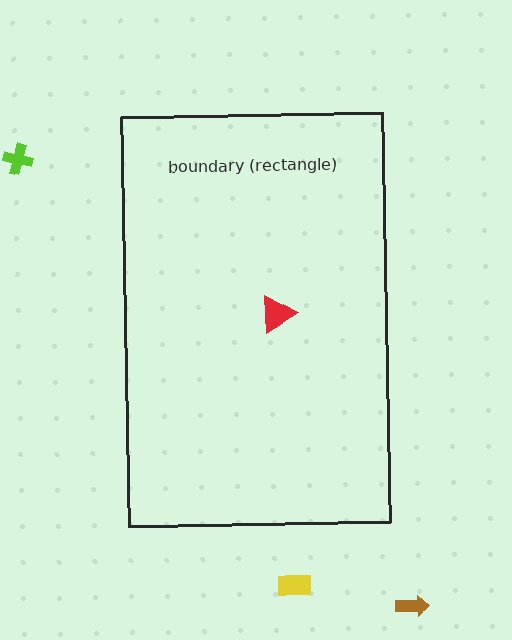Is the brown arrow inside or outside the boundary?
Outside.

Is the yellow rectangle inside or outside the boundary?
Outside.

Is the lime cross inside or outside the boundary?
Outside.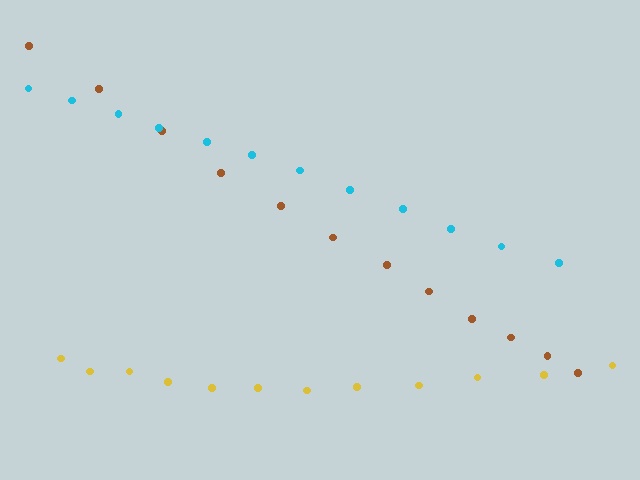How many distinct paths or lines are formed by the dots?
There are 3 distinct paths.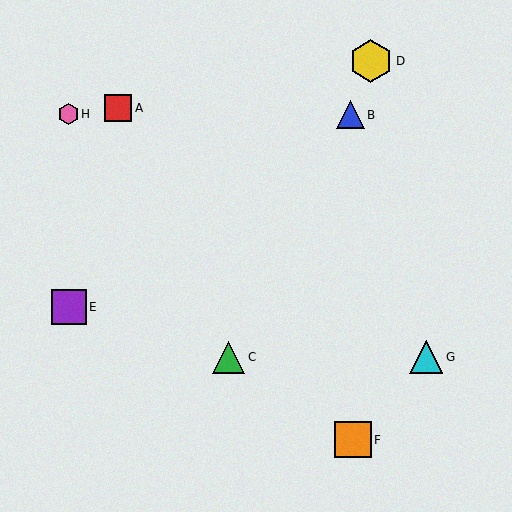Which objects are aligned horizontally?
Objects C, G are aligned horizontally.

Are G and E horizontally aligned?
No, G is at y≈357 and E is at y≈307.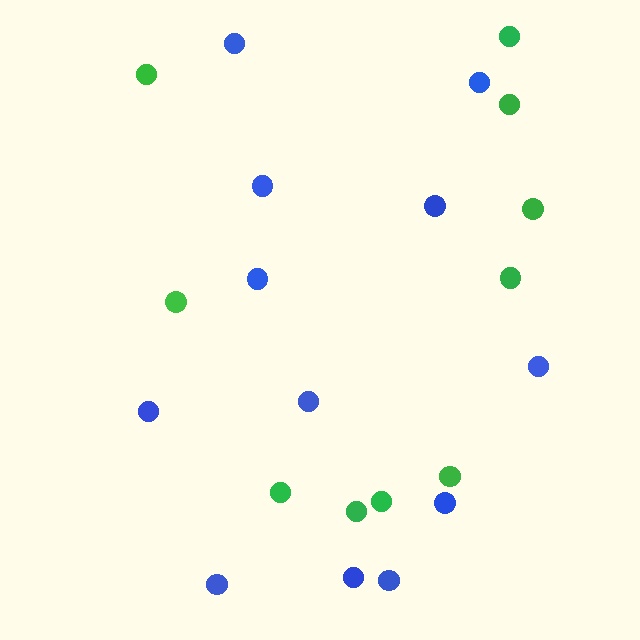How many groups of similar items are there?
There are 2 groups: one group of blue circles (12) and one group of green circles (10).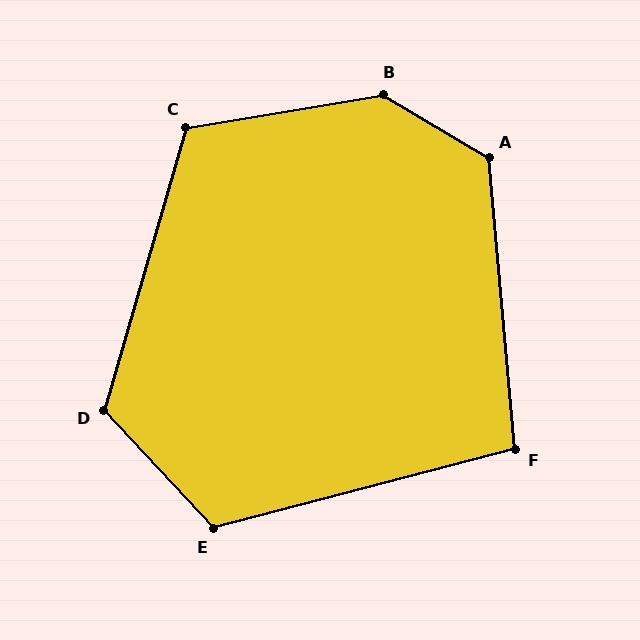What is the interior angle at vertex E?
Approximately 118 degrees (obtuse).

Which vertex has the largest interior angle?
B, at approximately 139 degrees.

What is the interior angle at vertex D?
Approximately 121 degrees (obtuse).